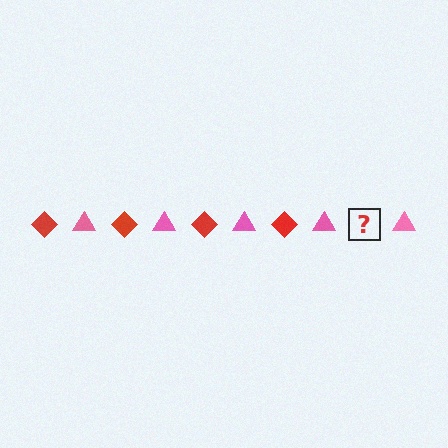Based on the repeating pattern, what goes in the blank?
The blank should be a red diamond.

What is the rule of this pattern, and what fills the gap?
The rule is that the pattern alternates between red diamond and pink triangle. The gap should be filled with a red diamond.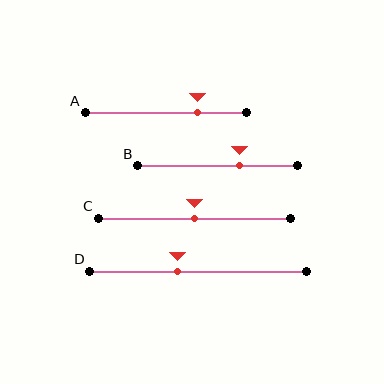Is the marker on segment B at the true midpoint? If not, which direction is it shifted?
No, the marker on segment B is shifted to the right by about 14% of the segment length.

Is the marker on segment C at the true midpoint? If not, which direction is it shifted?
Yes, the marker on segment C is at the true midpoint.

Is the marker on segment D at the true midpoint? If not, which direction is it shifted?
No, the marker on segment D is shifted to the left by about 9% of the segment length.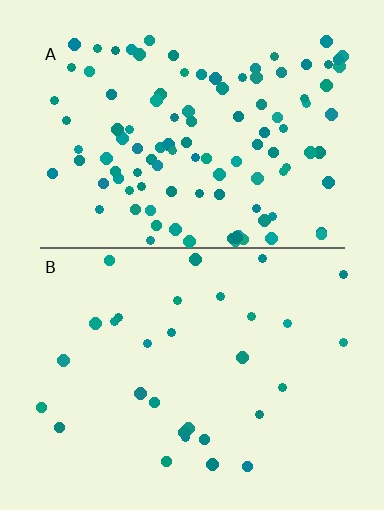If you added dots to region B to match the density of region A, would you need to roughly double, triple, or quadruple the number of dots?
Approximately triple.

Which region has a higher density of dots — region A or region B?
A (the top).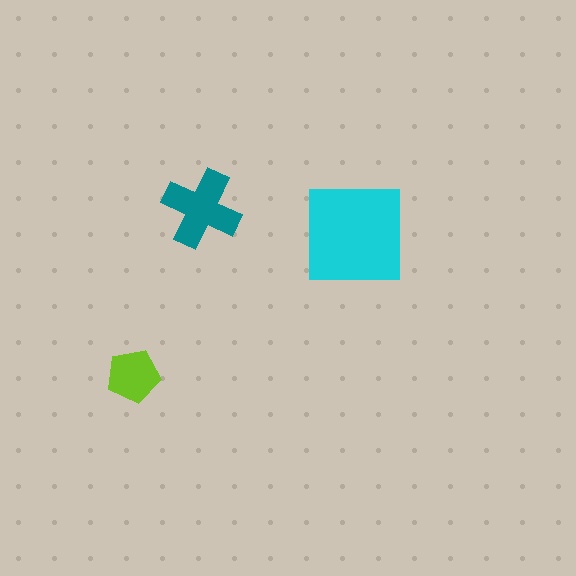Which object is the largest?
The cyan square.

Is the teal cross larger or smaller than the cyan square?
Smaller.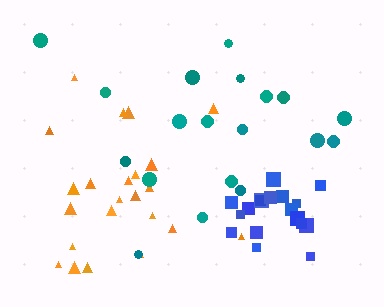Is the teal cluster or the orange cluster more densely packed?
Orange.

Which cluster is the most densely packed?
Blue.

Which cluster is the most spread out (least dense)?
Teal.